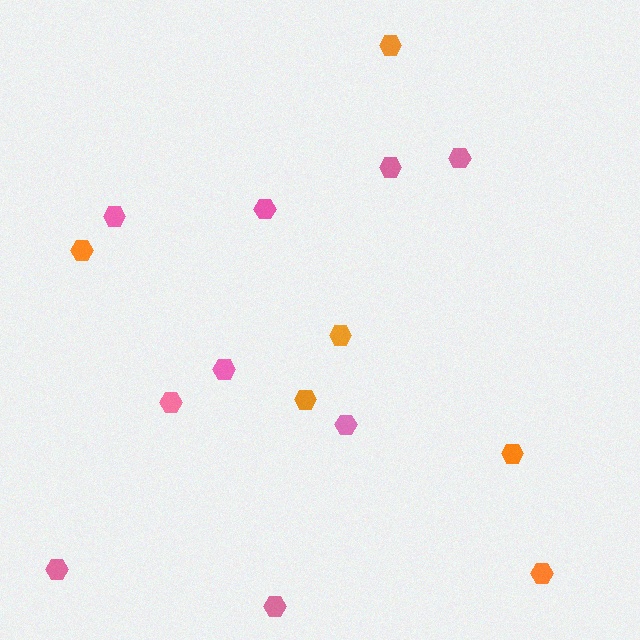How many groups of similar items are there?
There are 2 groups: one group of pink hexagons (9) and one group of orange hexagons (6).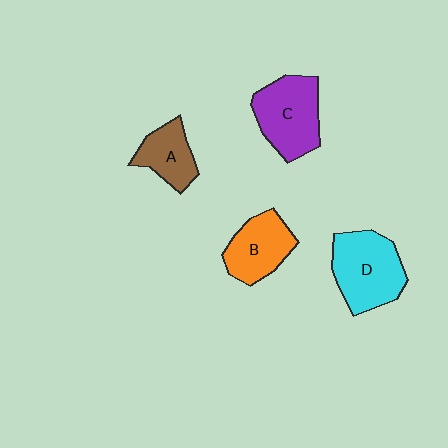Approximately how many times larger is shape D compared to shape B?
Approximately 1.3 times.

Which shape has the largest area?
Shape D (cyan).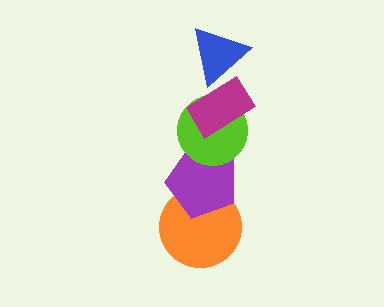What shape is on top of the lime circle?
The magenta rectangle is on top of the lime circle.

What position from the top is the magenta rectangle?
The magenta rectangle is 2nd from the top.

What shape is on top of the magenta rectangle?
The blue triangle is on top of the magenta rectangle.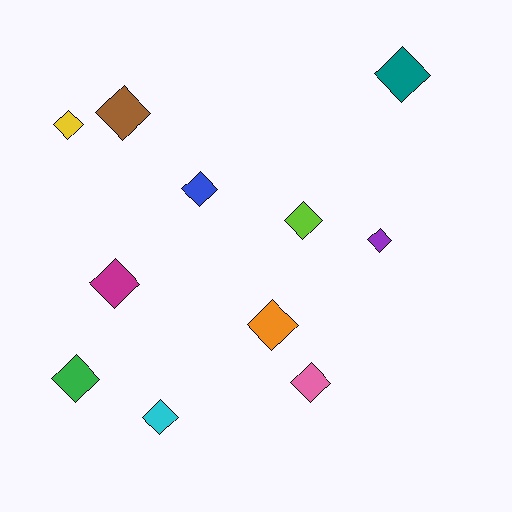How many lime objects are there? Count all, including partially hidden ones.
There is 1 lime object.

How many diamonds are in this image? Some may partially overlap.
There are 11 diamonds.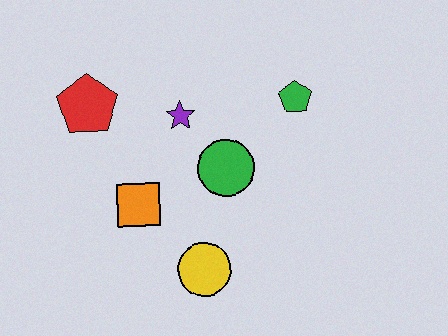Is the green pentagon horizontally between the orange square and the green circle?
No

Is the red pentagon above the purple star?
Yes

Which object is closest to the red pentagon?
The purple star is closest to the red pentagon.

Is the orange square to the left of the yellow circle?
Yes